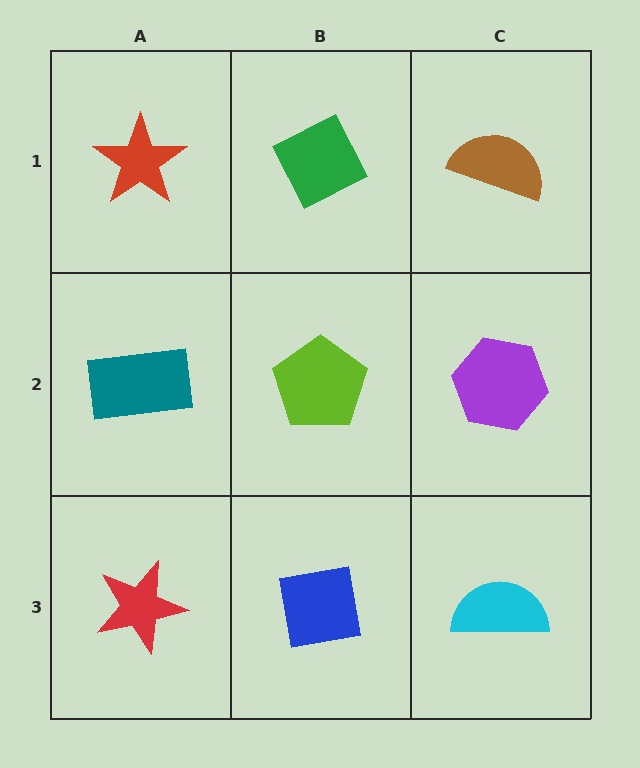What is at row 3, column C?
A cyan semicircle.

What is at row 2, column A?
A teal rectangle.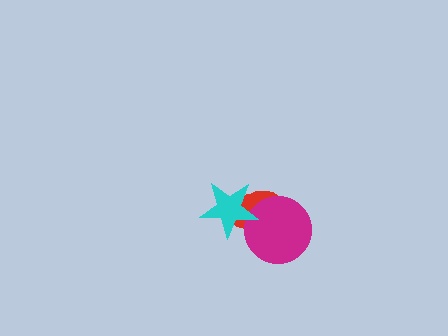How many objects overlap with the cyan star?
2 objects overlap with the cyan star.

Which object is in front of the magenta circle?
The cyan star is in front of the magenta circle.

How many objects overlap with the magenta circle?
2 objects overlap with the magenta circle.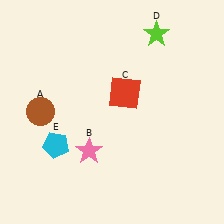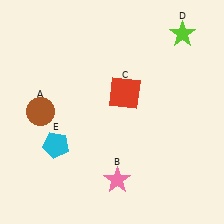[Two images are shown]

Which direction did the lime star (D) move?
The lime star (D) moved right.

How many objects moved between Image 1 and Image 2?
2 objects moved between the two images.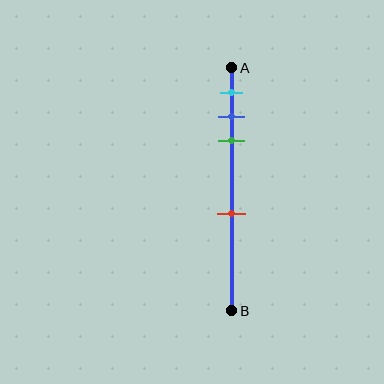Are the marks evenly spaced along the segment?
No, the marks are not evenly spaced.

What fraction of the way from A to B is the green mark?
The green mark is approximately 30% (0.3) of the way from A to B.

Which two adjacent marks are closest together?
The blue and green marks are the closest adjacent pair.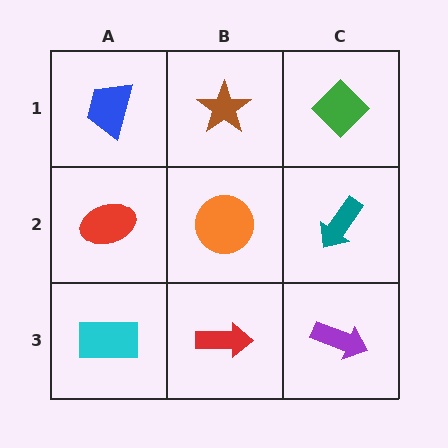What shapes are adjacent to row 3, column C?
A teal arrow (row 2, column C), a red arrow (row 3, column B).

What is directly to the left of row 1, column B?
A blue trapezoid.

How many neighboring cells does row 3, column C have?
2.